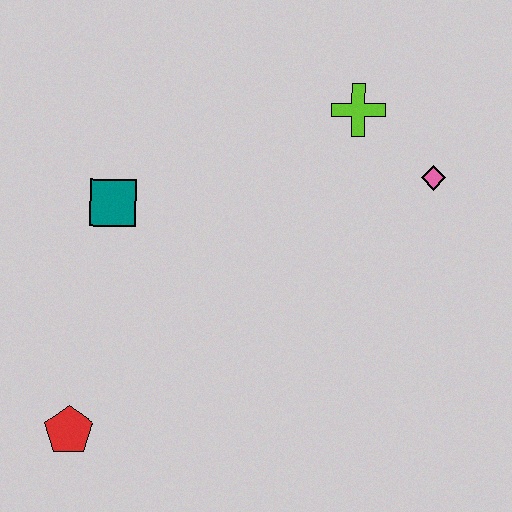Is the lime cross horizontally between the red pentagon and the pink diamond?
Yes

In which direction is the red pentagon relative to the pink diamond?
The red pentagon is to the left of the pink diamond.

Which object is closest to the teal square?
The red pentagon is closest to the teal square.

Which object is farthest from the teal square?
The pink diamond is farthest from the teal square.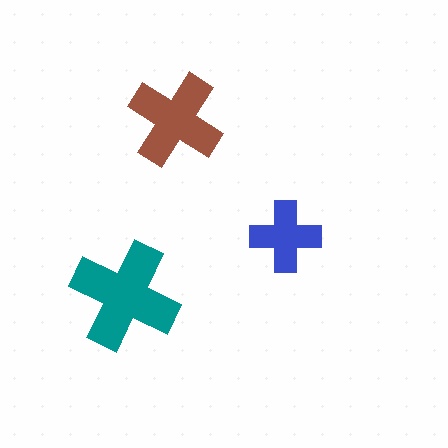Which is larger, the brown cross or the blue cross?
The brown one.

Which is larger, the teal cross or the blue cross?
The teal one.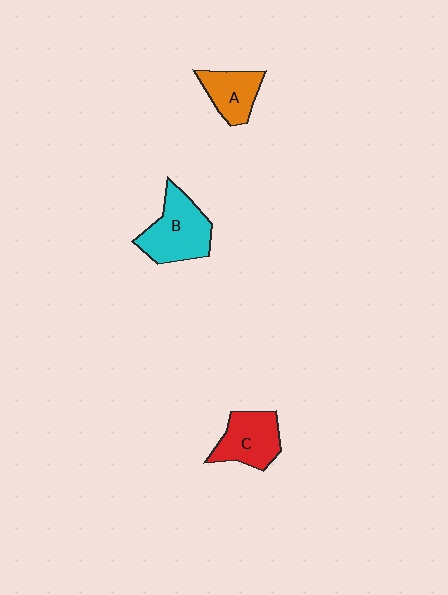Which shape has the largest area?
Shape B (cyan).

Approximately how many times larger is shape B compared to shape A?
Approximately 1.5 times.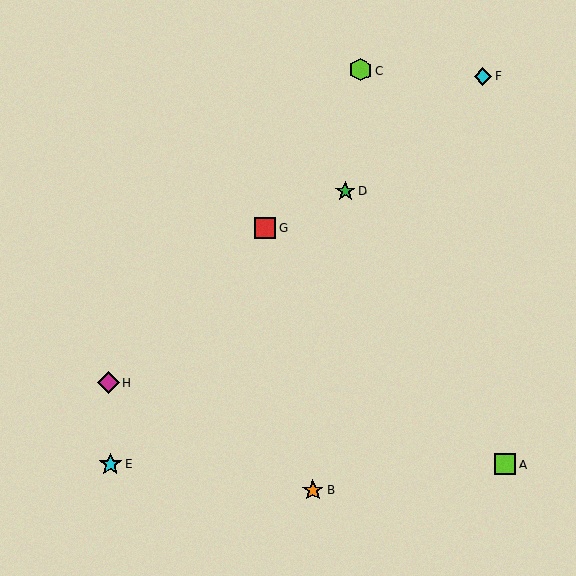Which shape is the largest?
The cyan star (labeled E) is the largest.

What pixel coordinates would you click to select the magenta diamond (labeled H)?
Click at (109, 383) to select the magenta diamond H.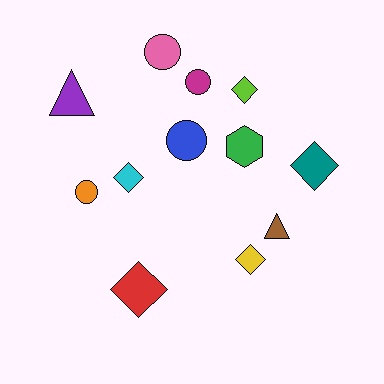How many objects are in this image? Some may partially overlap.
There are 12 objects.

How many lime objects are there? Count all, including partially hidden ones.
There is 1 lime object.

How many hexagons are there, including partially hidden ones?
There is 1 hexagon.